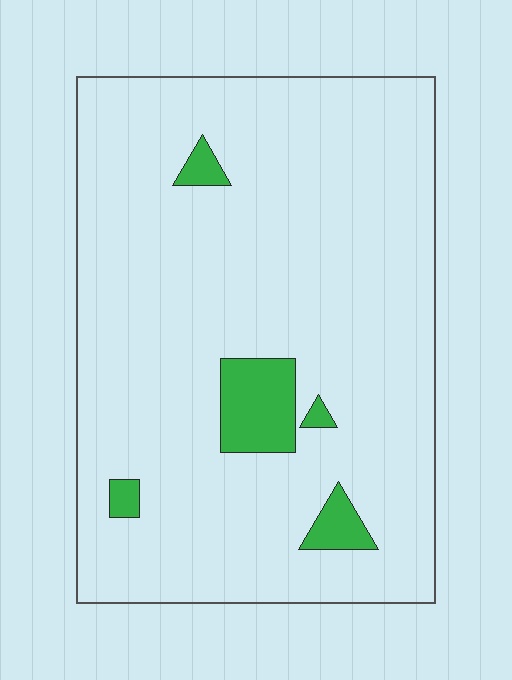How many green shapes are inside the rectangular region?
5.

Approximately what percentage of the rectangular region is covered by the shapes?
Approximately 5%.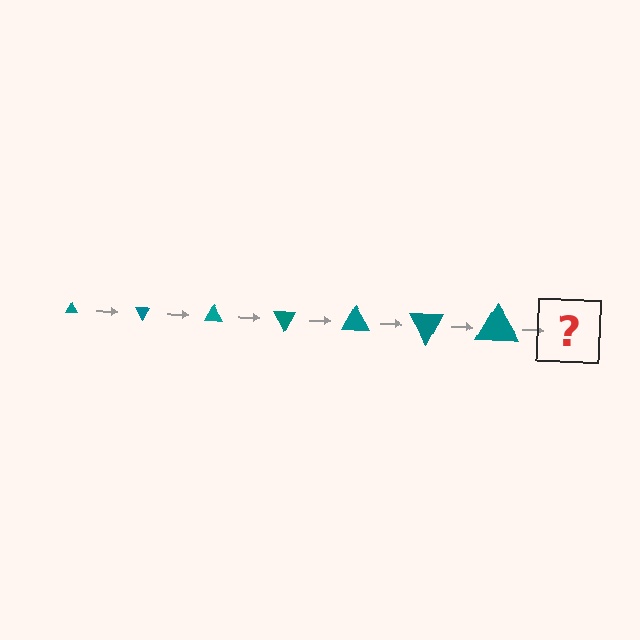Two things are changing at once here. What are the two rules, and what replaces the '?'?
The two rules are that the triangle grows larger each step and it rotates 60 degrees each step. The '?' should be a triangle, larger than the previous one and rotated 420 degrees from the start.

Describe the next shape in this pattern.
It should be a triangle, larger than the previous one and rotated 420 degrees from the start.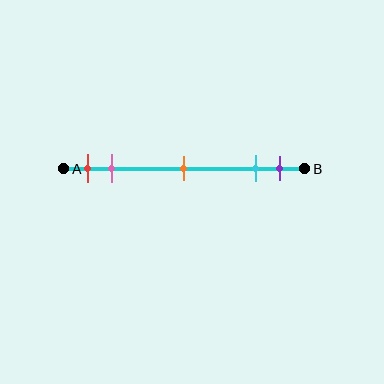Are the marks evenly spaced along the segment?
No, the marks are not evenly spaced.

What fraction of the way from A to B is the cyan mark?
The cyan mark is approximately 80% (0.8) of the way from A to B.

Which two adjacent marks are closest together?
The cyan and purple marks are the closest adjacent pair.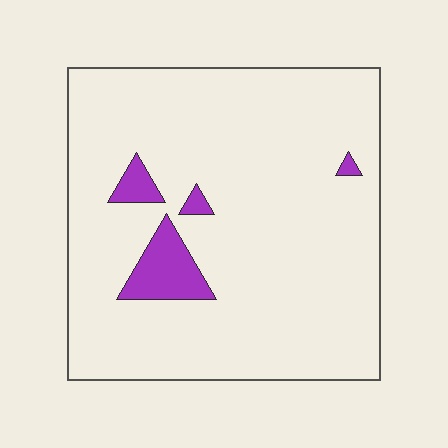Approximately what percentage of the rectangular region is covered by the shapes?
Approximately 5%.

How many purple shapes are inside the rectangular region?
4.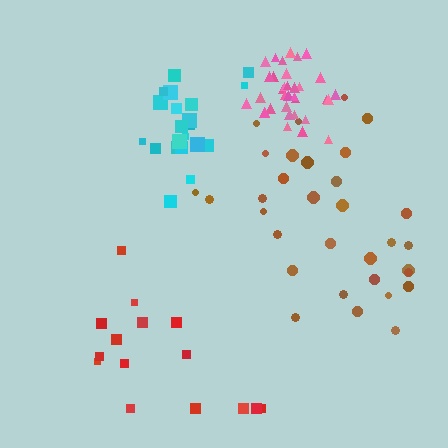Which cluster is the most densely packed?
Pink.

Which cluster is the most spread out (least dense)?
Red.